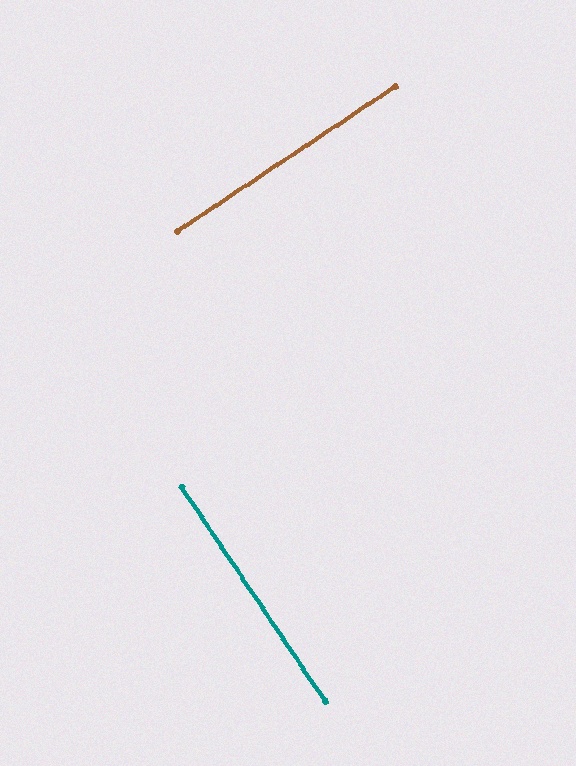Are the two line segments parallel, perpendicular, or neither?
Perpendicular — they meet at approximately 90°.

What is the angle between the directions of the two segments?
Approximately 90 degrees.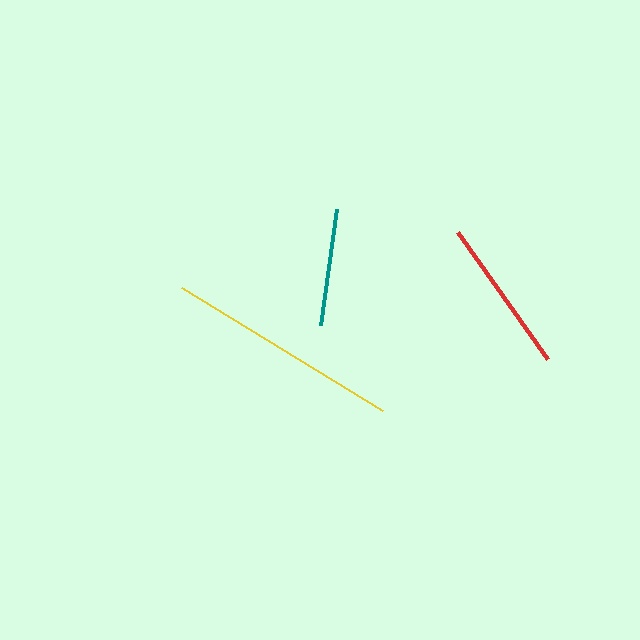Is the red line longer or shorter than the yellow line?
The yellow line is longer than the red line.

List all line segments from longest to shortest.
From longest to shortest: yellow, red, teal.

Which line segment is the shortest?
The teal line is the shortest at approximately 117 pixels.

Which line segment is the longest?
The yellow line is the longest at approximately 236 pixels.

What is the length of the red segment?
The red segment is approximately 156 pixels long.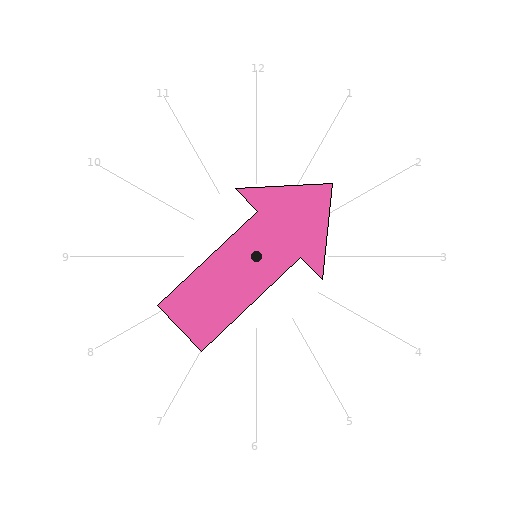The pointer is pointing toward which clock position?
Roughly 2 o'clock.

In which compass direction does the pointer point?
Northeast.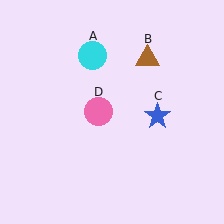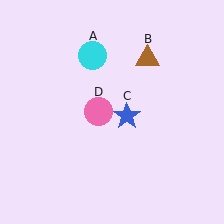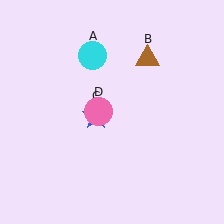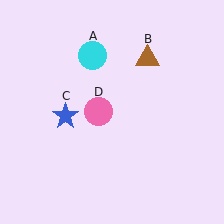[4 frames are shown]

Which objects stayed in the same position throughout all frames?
Cyan circle (object A) and brown triangle (object B) and pink circle (object D) remained stationary.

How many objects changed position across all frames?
1 object changed position: blue star (object C).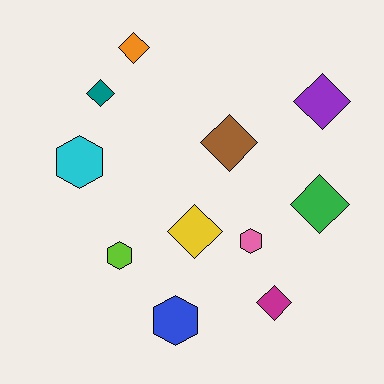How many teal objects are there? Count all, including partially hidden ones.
There is 1 teal object.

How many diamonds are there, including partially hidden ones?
There are 7 diamonds.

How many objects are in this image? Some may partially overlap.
There are 11 objects.